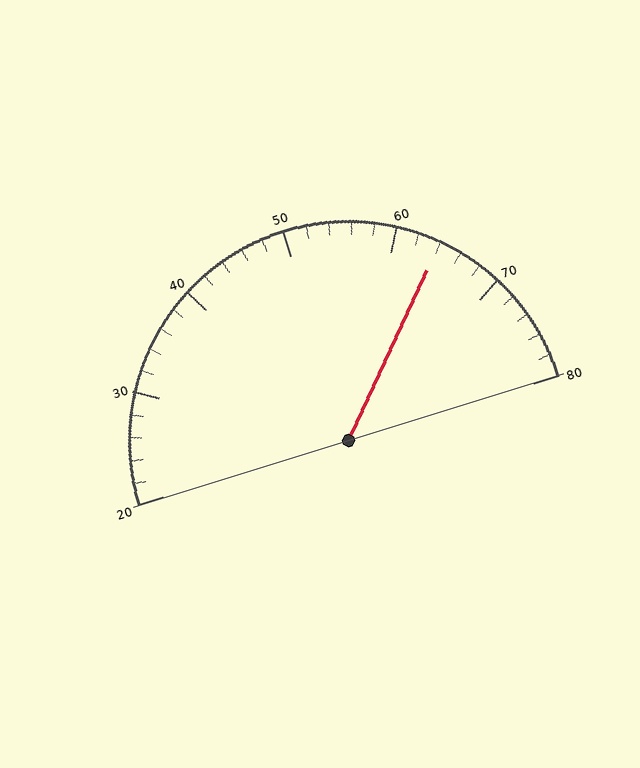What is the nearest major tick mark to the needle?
The nearest major tick mark is 60.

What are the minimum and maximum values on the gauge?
The gauge ranges from 20 to 80.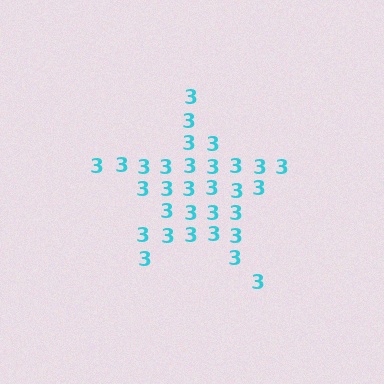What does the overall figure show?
The overall figure shows a star.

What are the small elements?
The small elements are digit 3's.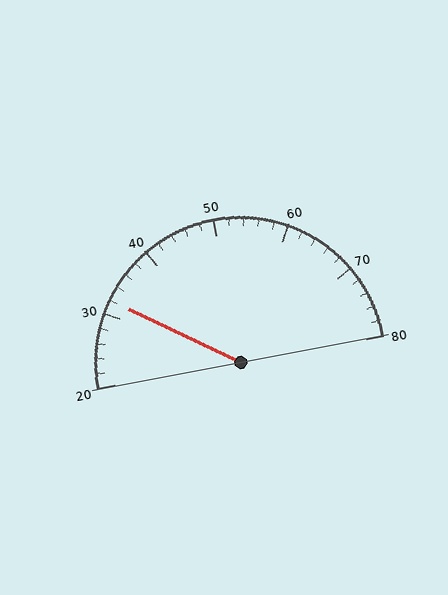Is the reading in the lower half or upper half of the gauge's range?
The reading is in the lower half of the range (20 to 80).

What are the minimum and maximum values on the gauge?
The gauge ranges from 20 to 80.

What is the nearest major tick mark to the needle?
The nearest major tick mark is 30.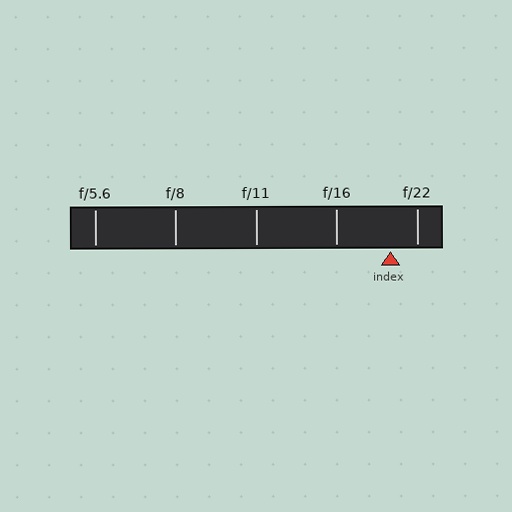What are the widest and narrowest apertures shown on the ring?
The widest aperture shown is f/5.6 and the narrowest is f/22.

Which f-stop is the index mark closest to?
The index mark is closest to f/22.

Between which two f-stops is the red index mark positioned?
The index mark is between f/16 and f/22.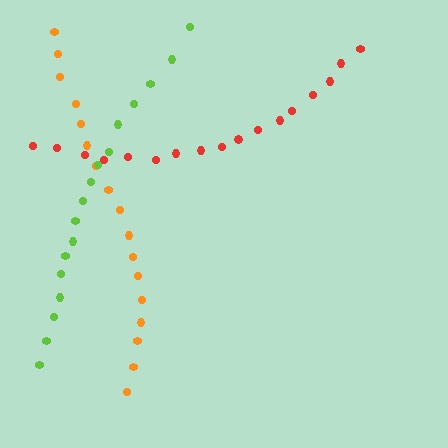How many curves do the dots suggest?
There are 3 distinct paths.